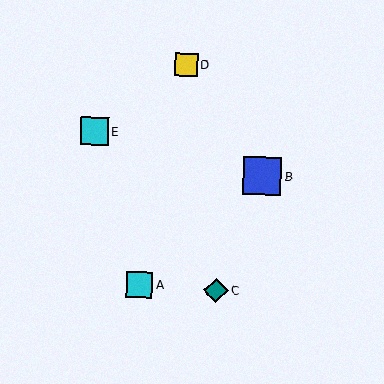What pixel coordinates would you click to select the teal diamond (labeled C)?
Click at (216, 290) to select the teal diamond C.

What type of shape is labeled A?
Shape A is a cyan square.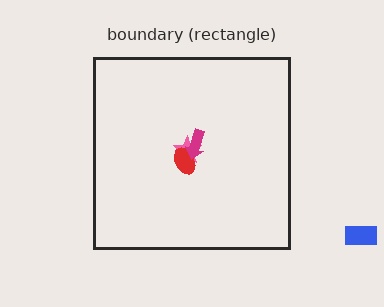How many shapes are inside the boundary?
3 inside, 1 outside.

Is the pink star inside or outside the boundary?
Inside.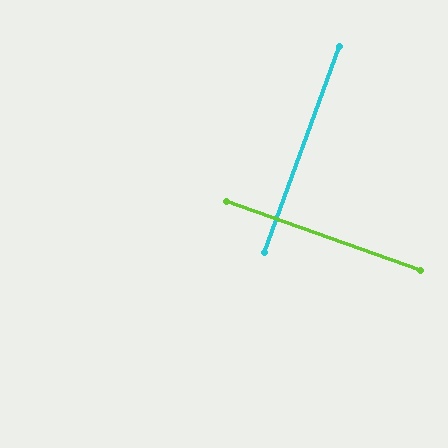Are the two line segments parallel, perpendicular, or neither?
Perpendicular — they meet at approximately 90°.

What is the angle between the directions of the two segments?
Approximately 90 degrees.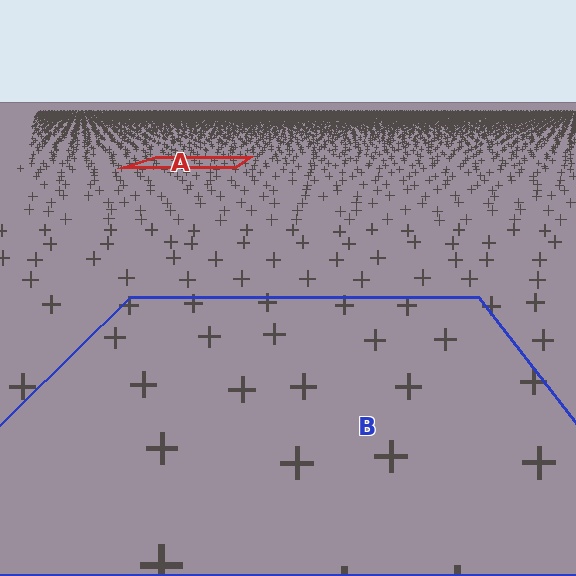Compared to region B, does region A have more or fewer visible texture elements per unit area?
Region A has more texture elements per unit area — they are packed more densely because it is farther away.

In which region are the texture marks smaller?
The texture marks are smaller in region A, because it is farther away.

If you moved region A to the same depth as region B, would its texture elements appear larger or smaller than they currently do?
They would appear larger. At a closer depth, the same texture elements are projected at a bigger on-screen size.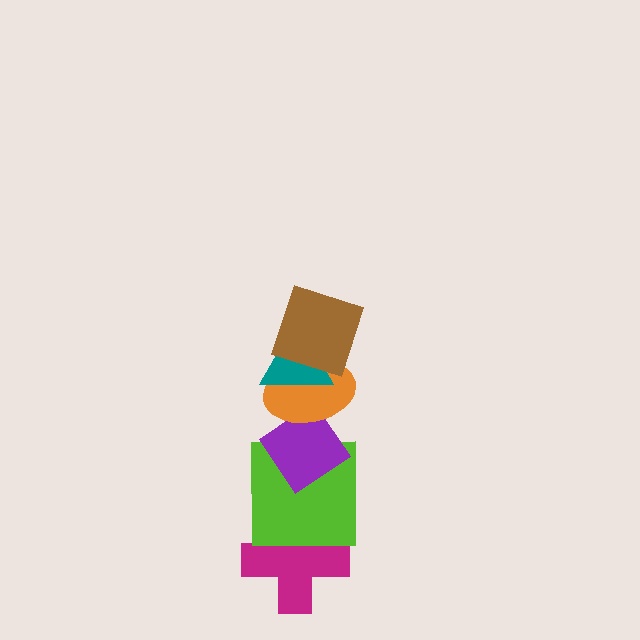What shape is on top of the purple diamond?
The orange ellipse is on top of the purple diamond.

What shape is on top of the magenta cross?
The lime square is on top of the magenta cross.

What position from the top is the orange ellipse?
The orange ellipse is 3rd from the top.